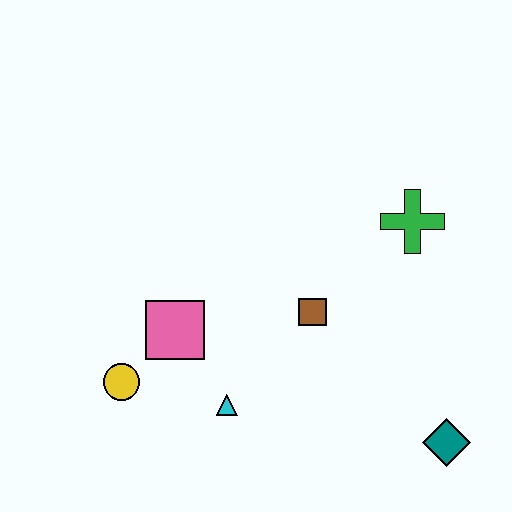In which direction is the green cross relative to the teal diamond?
The green cross is above the teal diamond.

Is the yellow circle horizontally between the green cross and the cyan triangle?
No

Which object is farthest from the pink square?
The teal diamond is farthest from the pink square.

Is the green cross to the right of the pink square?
Yes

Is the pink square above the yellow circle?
Yes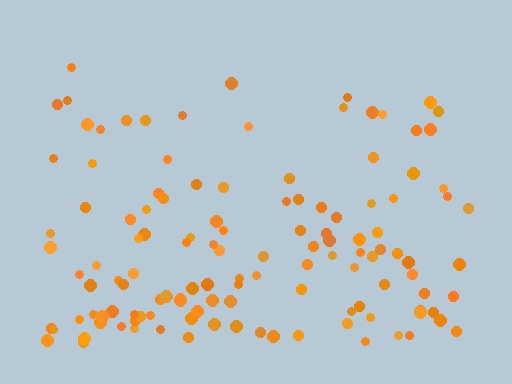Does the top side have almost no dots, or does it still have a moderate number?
Still a moderate number, just noticeably fewer than the bottom.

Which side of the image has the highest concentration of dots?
The bottom.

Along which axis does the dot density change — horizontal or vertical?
Vertical.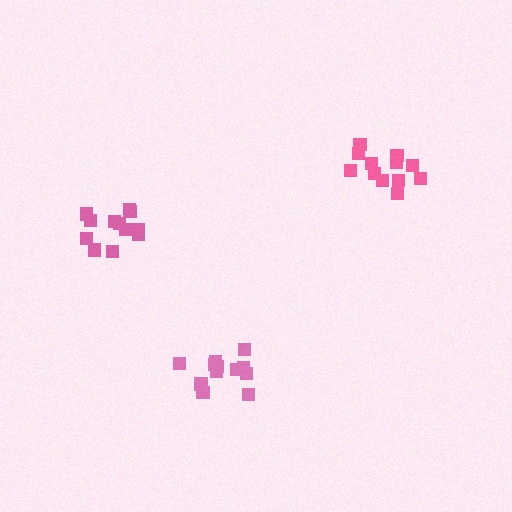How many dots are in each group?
Group 1: 12 dots, Group 2: 12 dots, Group 3: 12 dots (36 total).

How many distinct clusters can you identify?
There are 3 distinct clusters.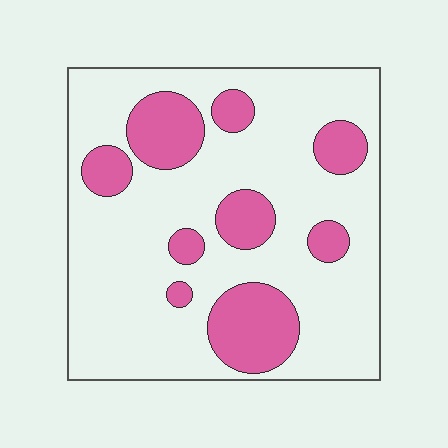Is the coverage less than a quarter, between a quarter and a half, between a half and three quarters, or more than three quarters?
Less than a quarter.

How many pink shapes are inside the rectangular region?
9.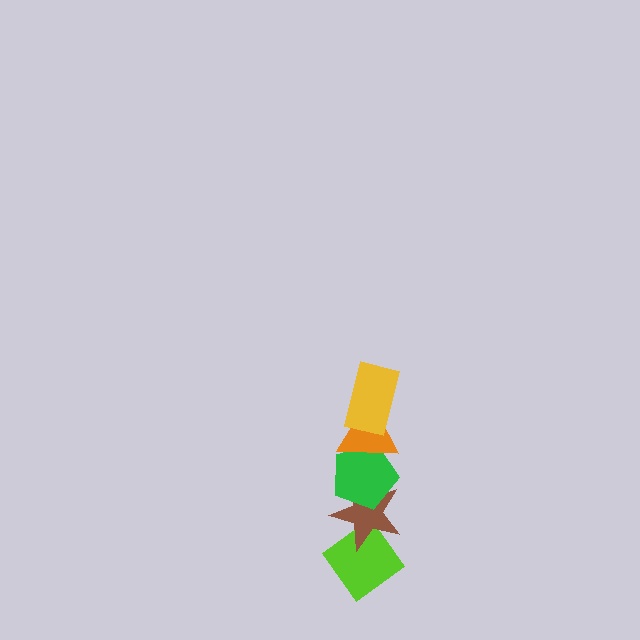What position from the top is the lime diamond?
The lime diamond is 5th from the top.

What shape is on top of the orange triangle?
The yellow rectangle is on top of the orange triangle.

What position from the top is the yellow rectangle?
The yellow rectangle is 1st from the top.